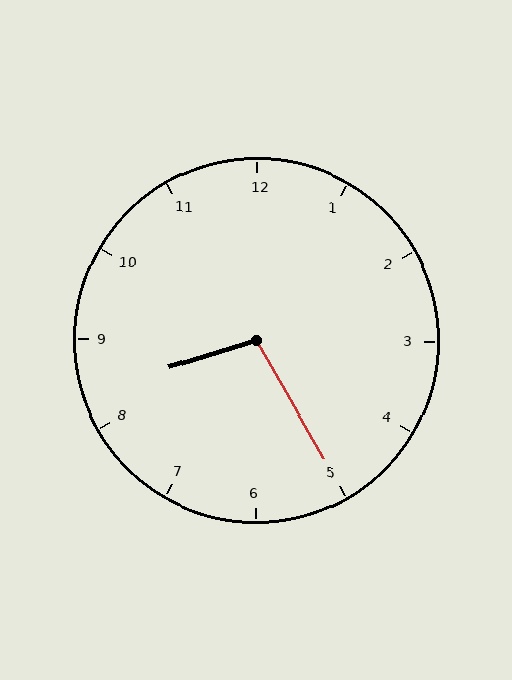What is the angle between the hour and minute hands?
Approximately 102 degrees.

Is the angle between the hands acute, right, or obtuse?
It is obtuse.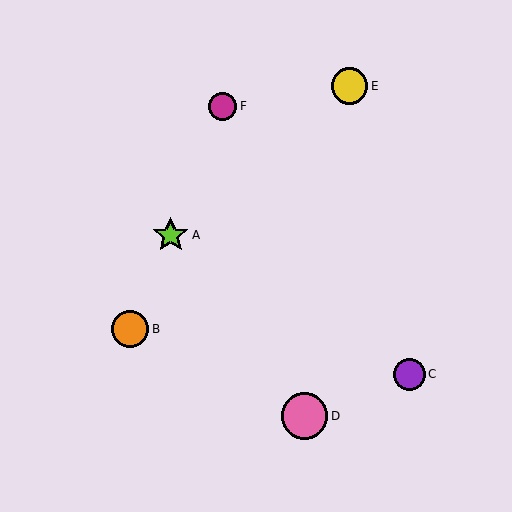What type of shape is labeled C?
Shape C is a purple circle.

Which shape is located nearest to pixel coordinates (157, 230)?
The lime star (labeled A) at (171, 235) is nearest to that location.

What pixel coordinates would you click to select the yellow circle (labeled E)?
Click at (350, 86) to select the yellow circle E.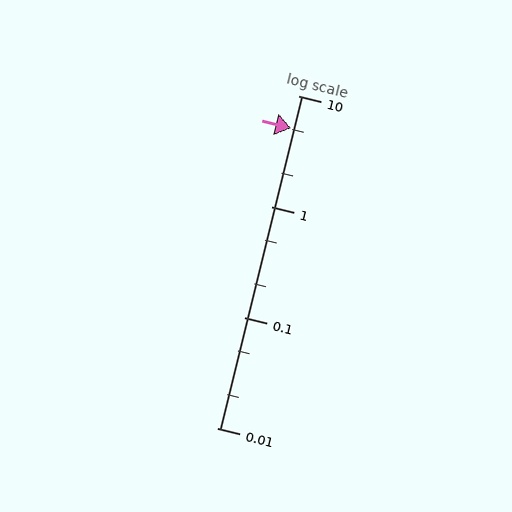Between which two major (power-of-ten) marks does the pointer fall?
The pointer is between 1 and 10.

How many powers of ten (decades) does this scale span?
The scale spans 3 decades, from 0.01 to 10.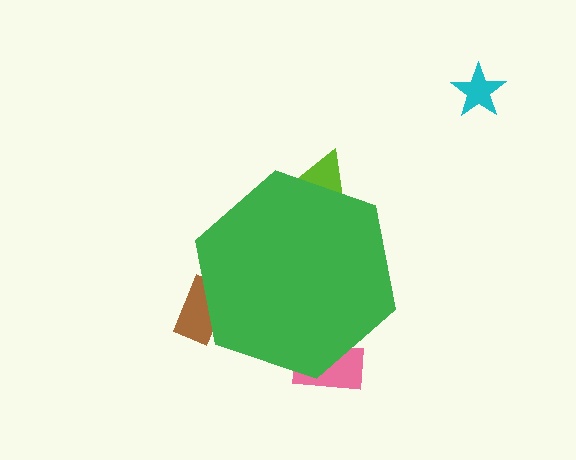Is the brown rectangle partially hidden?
Yes, the brown rectangle is partially hidden behind the green hexagon.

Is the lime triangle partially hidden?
Yes, the lime triangle is partially hidden behind the green hexagon.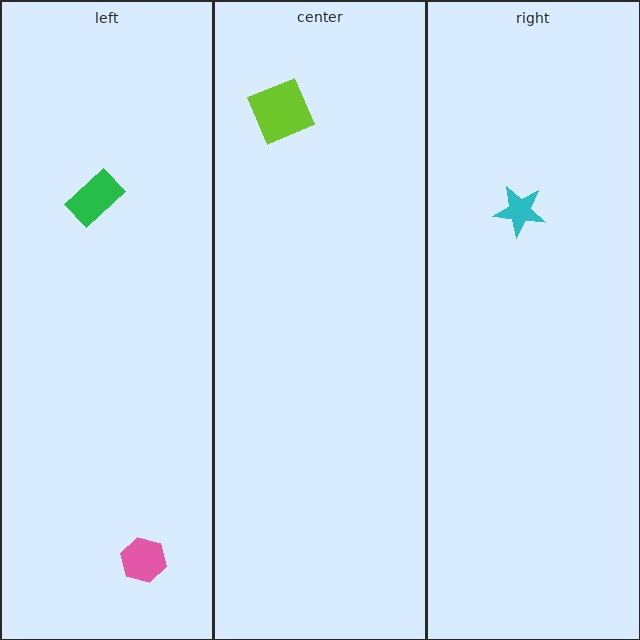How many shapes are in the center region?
1.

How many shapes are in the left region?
2.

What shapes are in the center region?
The lime diamond.